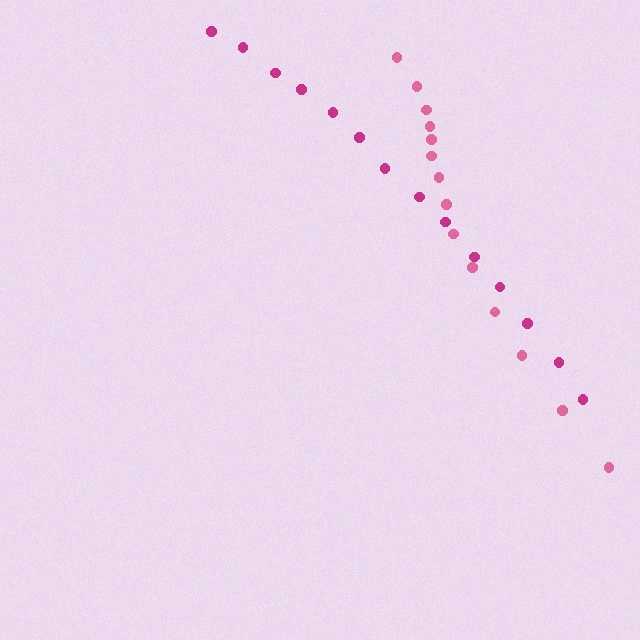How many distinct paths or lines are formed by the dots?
There are 2 distinct paths.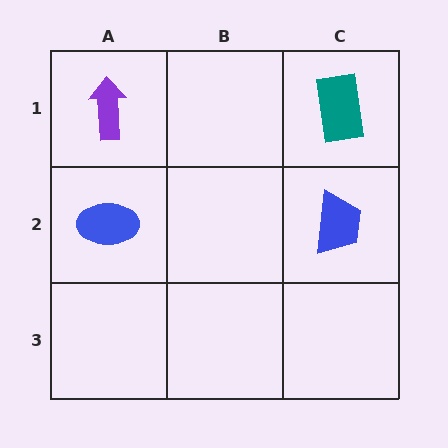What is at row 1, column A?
A purple arrow.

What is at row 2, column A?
A blue ellipse.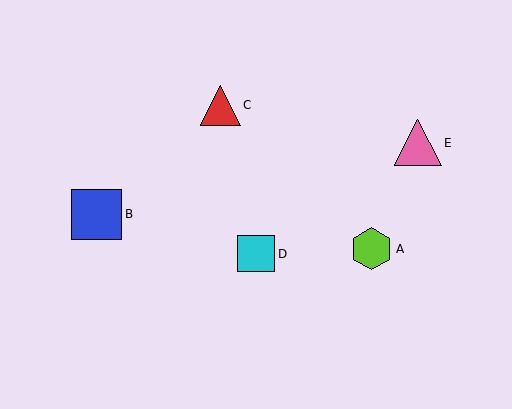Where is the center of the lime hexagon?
The center of the lime hexagon is at (372, 249).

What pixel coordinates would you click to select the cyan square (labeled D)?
Click at (256, 254) to select the cyan square D.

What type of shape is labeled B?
Shape B is a blue square.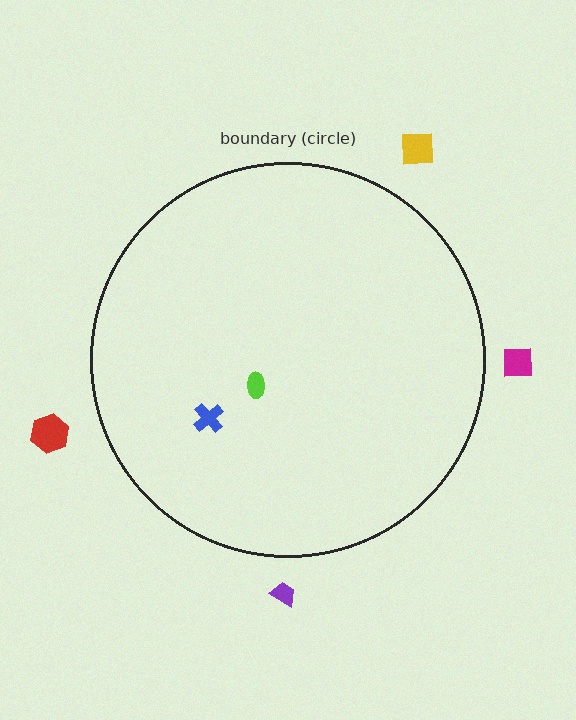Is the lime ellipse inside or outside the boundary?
Inside.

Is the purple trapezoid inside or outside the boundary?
Outside.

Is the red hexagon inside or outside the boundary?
Outside.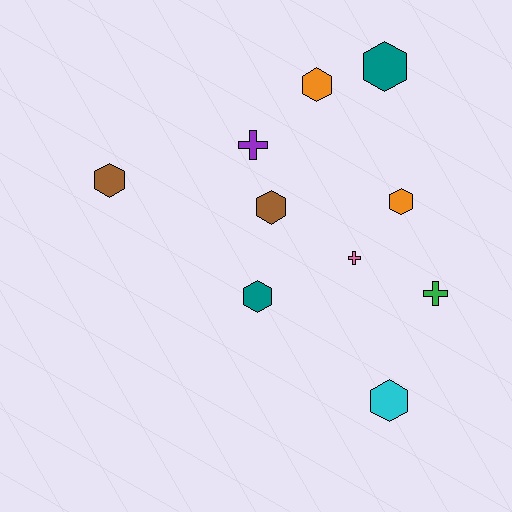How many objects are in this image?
There are 10 objects.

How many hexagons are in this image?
There are 7 hexagons.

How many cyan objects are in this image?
There is 1 cyan object.